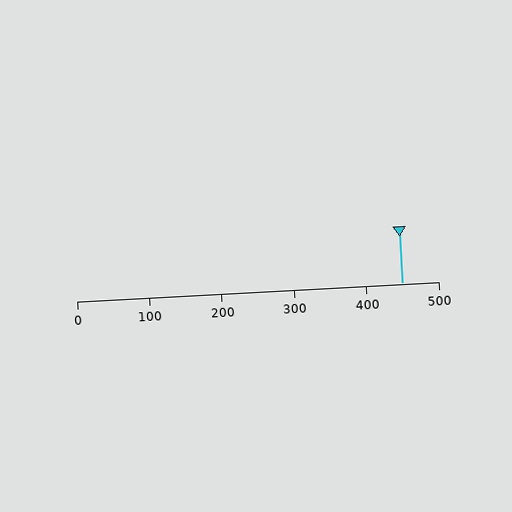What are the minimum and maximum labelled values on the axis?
The axis runs from 0 to 500.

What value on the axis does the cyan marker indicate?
The marker indicates approximately 450.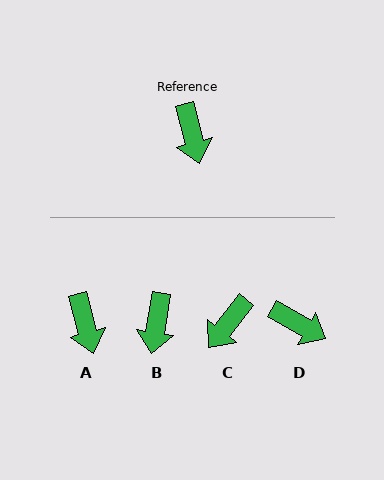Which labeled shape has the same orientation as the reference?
A.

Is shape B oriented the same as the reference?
No, it is off by about 24 degrees.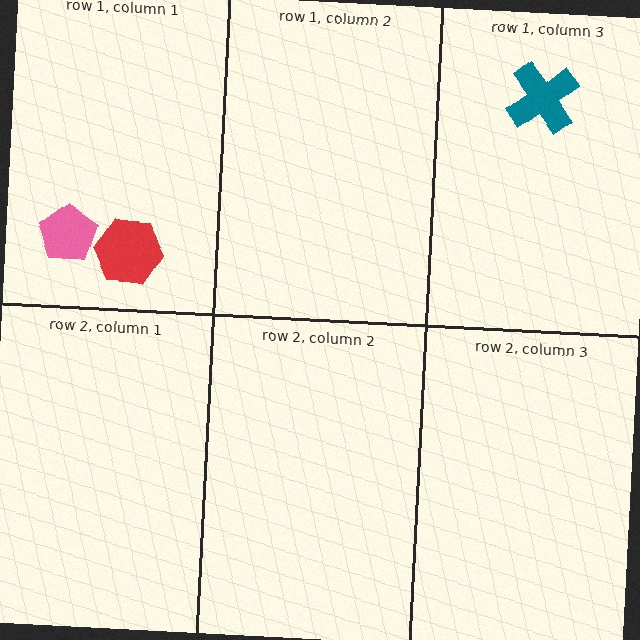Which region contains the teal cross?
The row 1, column 3 region.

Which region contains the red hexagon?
The row 1, column 1 region.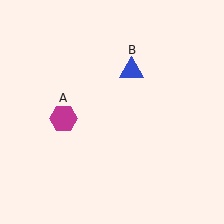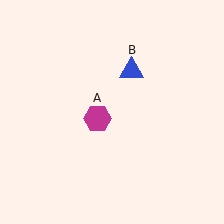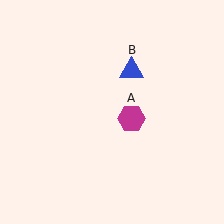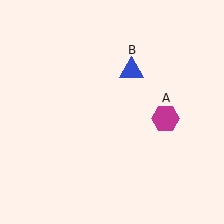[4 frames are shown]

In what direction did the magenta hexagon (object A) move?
The magenta hexagon (object A) moved right.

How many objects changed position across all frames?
1 object changed position: magenta hexagon (object A).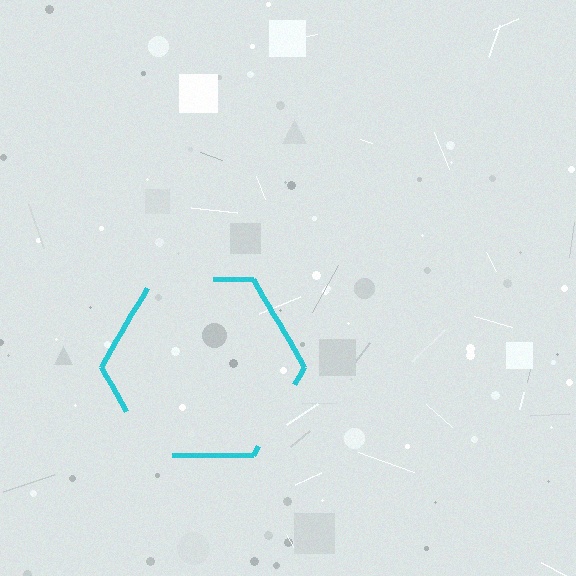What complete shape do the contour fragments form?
The contour fragments form a hexagon.